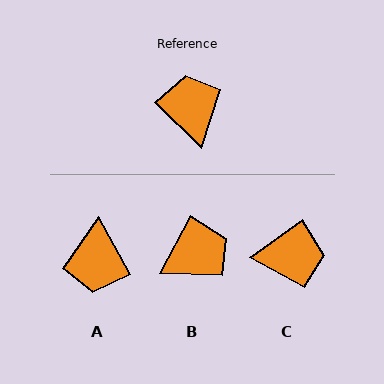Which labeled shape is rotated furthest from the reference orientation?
A, about 163 degrees away.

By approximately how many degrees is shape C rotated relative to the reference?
Approximately 100 degrees clockwise.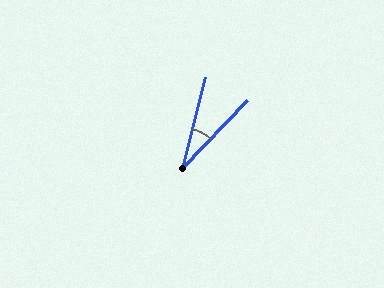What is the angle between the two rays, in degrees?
Approximately 29 degrees.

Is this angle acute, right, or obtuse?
It is acute.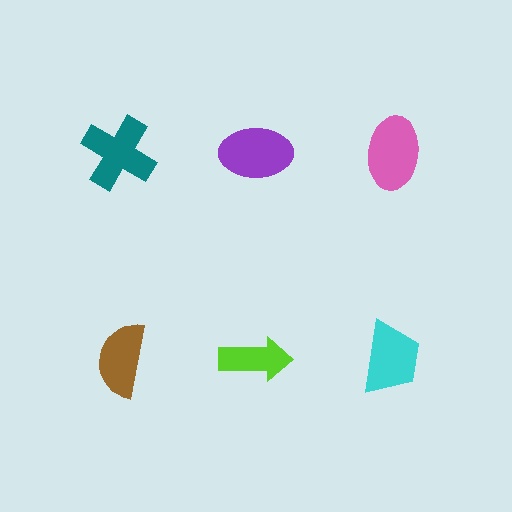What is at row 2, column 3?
A cyan trapezoid.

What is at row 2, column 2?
A lime arrow.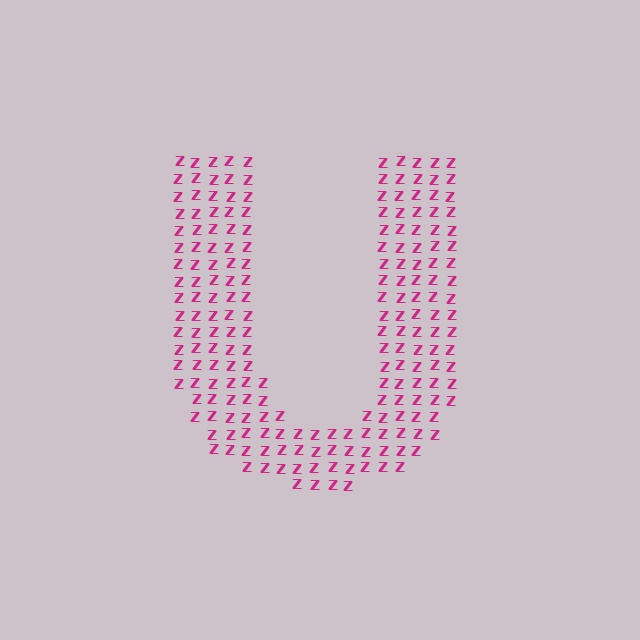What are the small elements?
The small elements are letter Z's.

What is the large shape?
The large shape is the letter U.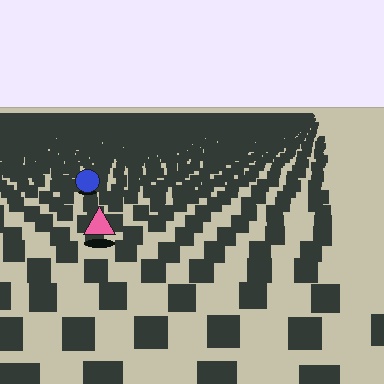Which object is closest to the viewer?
The pink triangle is closest. The texture marks near it are larger and more spread out.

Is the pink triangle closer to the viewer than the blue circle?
Yes. The pink triangle is closer — you can tell from the texture gradient: the ground texture is coarser near it.